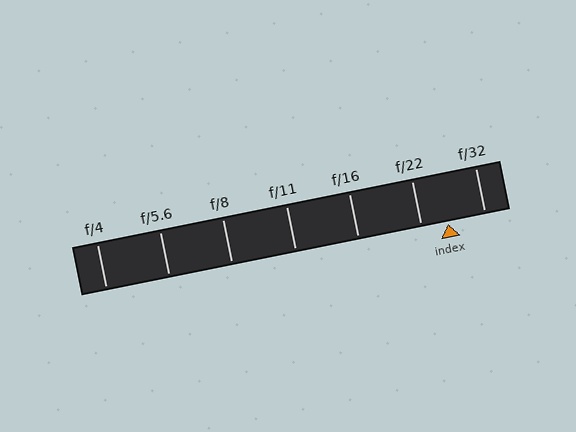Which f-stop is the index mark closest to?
The index mark is closest to f/22.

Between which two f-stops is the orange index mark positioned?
The index mark is between f/22 and f/32.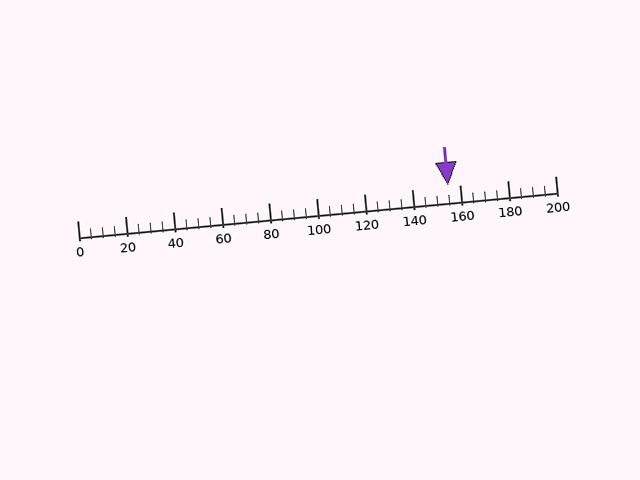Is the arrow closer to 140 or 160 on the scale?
The arrow is closer to 160.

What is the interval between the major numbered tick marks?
The major tick marks are spaced 20 units apart.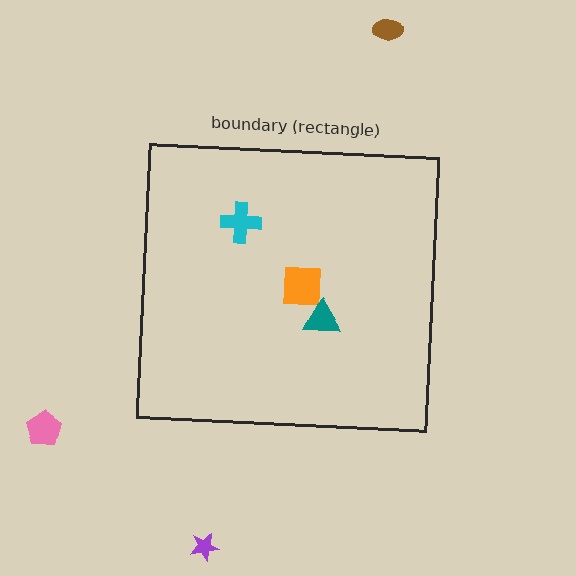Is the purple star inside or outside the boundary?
Outside.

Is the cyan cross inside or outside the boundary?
Inside.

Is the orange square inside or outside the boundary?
Inside.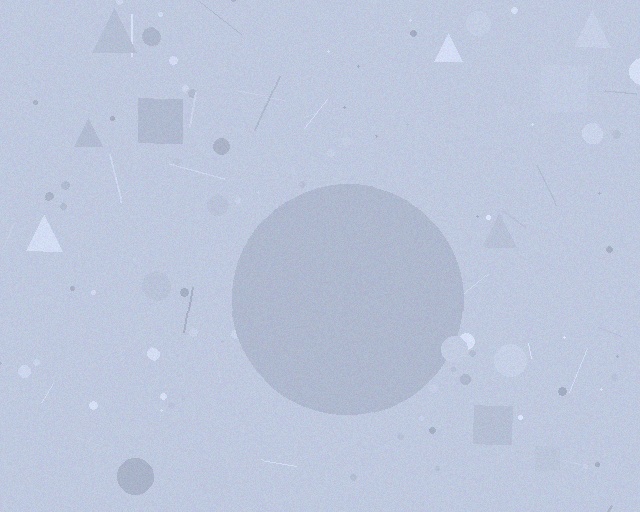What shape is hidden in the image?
A circle is hidden in the image.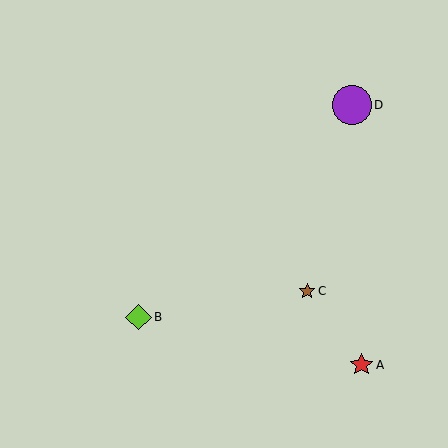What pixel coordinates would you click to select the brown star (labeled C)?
Click at (307, 291) to select the brown star C.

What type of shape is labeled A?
Shape A is a red star.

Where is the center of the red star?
The center of the red star is at (361, 365).